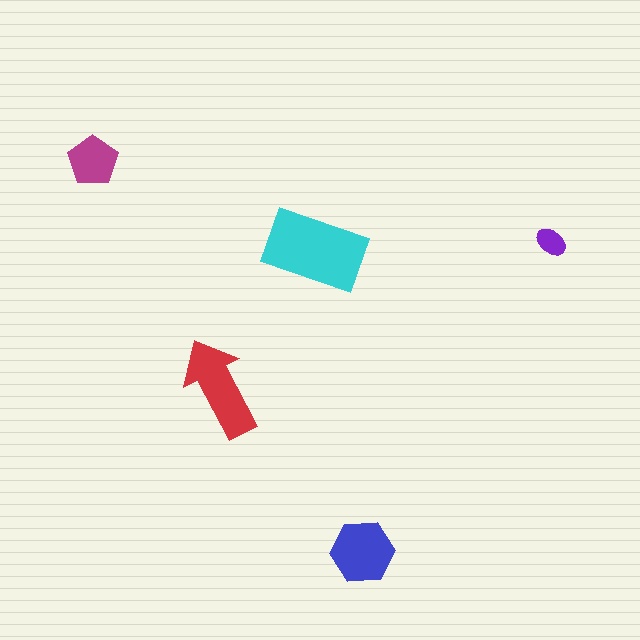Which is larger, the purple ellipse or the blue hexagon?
The blue hexagon.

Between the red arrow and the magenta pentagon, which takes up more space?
The red arrow.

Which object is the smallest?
The purple ellipse.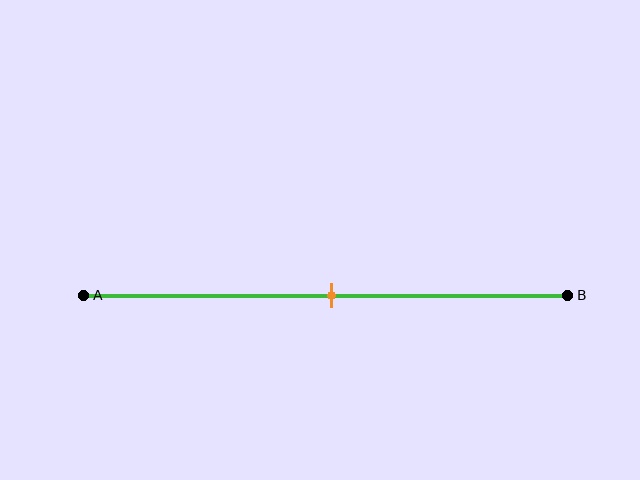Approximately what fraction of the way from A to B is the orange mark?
The orange mark is approximately 50% of the way from A to B.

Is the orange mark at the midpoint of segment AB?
Yes, the mark is approximately at the midpoint.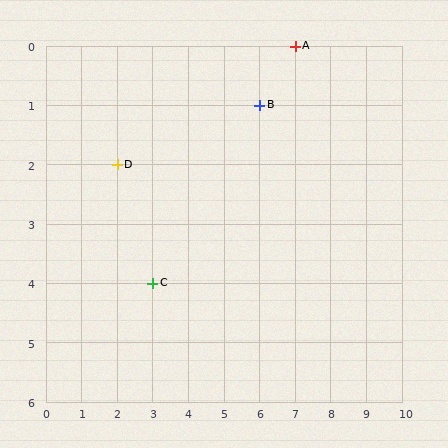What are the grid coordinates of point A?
Point A is at grid coordinates (7, 0).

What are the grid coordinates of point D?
Point D is at grid coordinates (2, 2).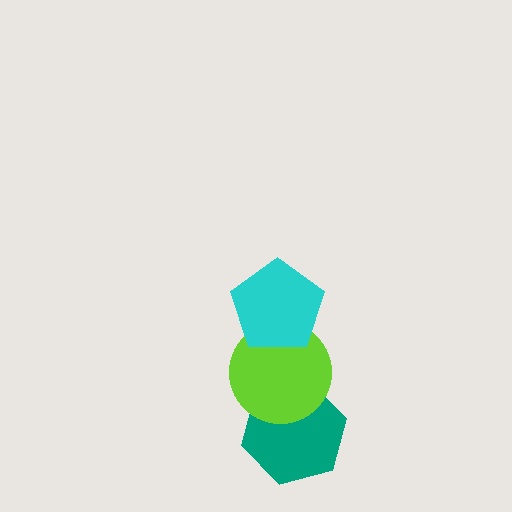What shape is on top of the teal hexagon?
The lime circle is on top of the teal hexagon.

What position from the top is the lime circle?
The lime circle is 2nd from the top.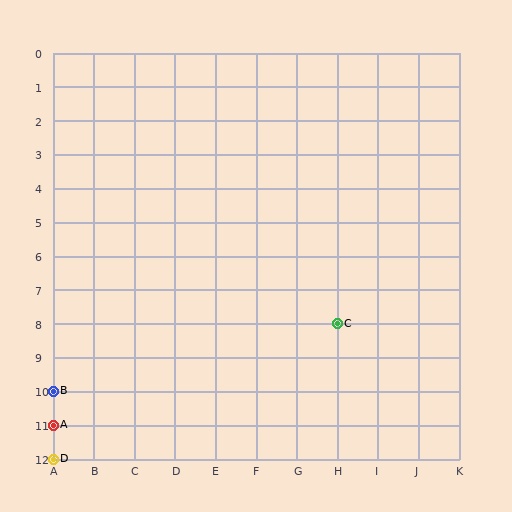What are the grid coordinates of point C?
Point C is at grid coordinates (H, 8).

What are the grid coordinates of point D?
Point D is at grid coordinates (A, 12).